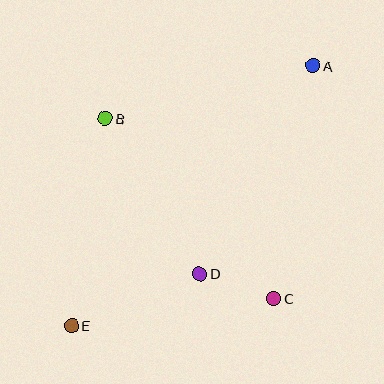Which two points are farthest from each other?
Points A and E are farthest from each other.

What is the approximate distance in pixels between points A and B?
The distance between A and B is approximately 214 pixels.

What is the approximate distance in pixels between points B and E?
The distance between B and E is approximately 210 pixels.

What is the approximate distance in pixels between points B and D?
The distance between B and D is approximately 182 pixels.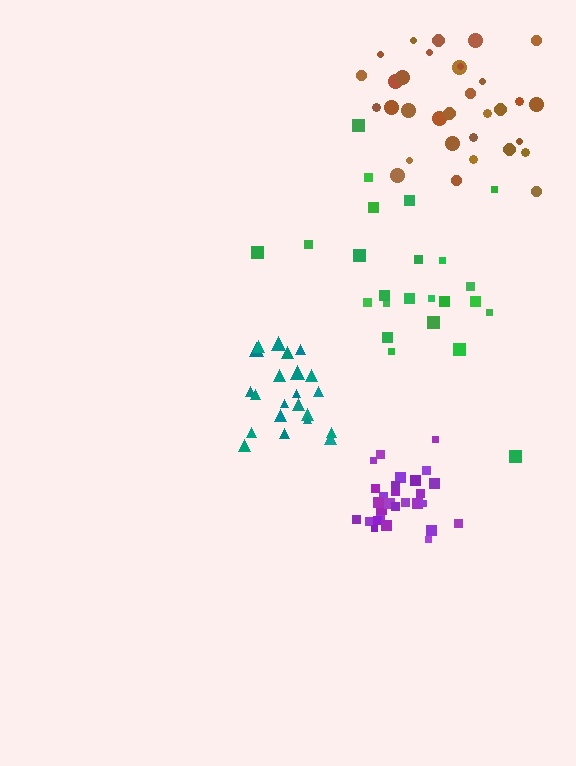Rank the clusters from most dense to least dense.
purple, teal, brown, green.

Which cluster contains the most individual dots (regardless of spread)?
Brown (33).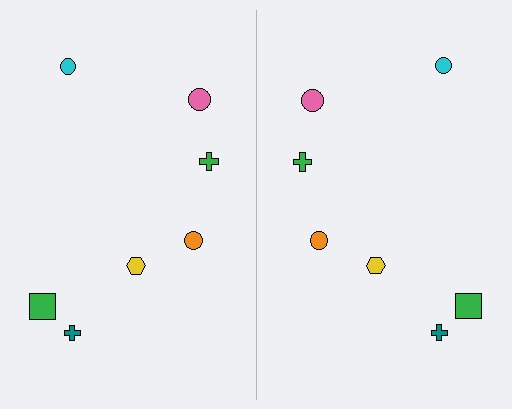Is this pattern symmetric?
Yes, this pattern has bilateral (reflection) symmetry.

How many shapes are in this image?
There are 14 shapes in this image.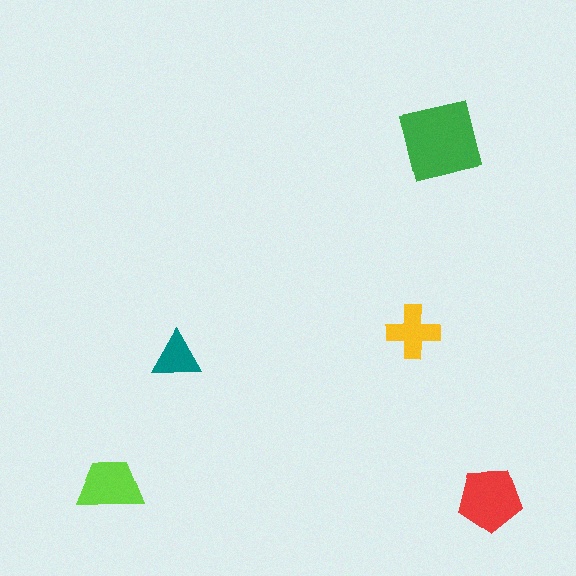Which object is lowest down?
The red pentagon is bottommost.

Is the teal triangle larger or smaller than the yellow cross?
Smaller.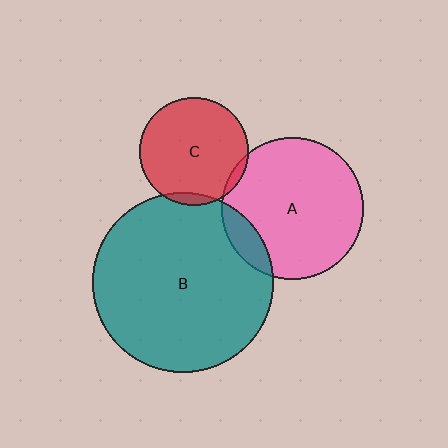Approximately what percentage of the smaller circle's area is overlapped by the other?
Approximately 5%.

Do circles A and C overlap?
Yes.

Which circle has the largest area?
Circle B (teal).